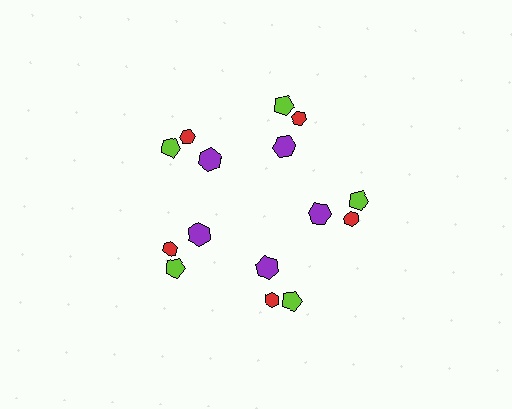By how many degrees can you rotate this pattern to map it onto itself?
The pattern maps onto itself every 72 degrees of rotation.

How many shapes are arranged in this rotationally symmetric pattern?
There are 15 shapes, arranged in 5 groups of 3.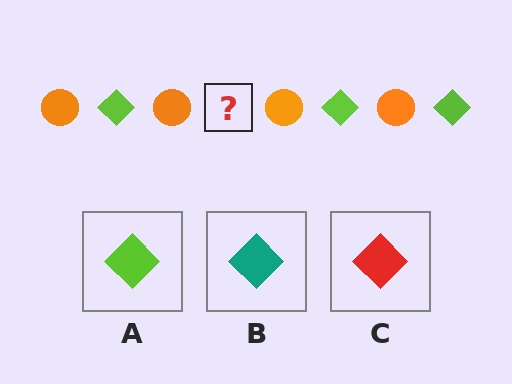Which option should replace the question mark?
Option A.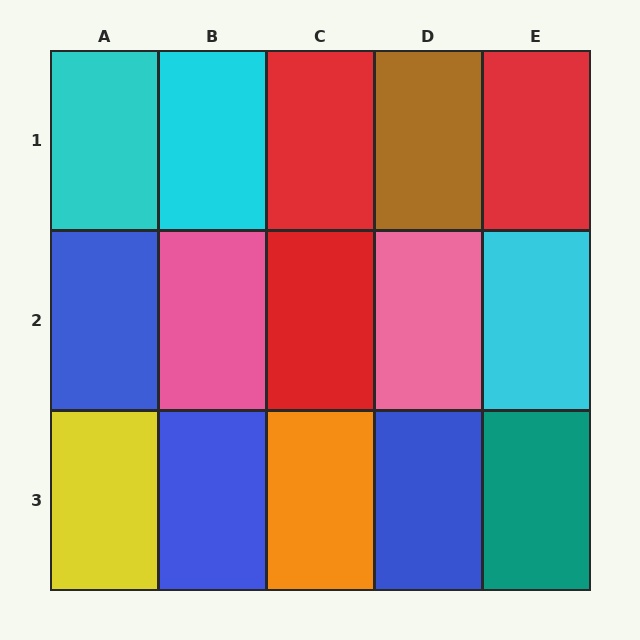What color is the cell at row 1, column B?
Cyan.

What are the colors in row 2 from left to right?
Blue, pink, red, pink, cyan.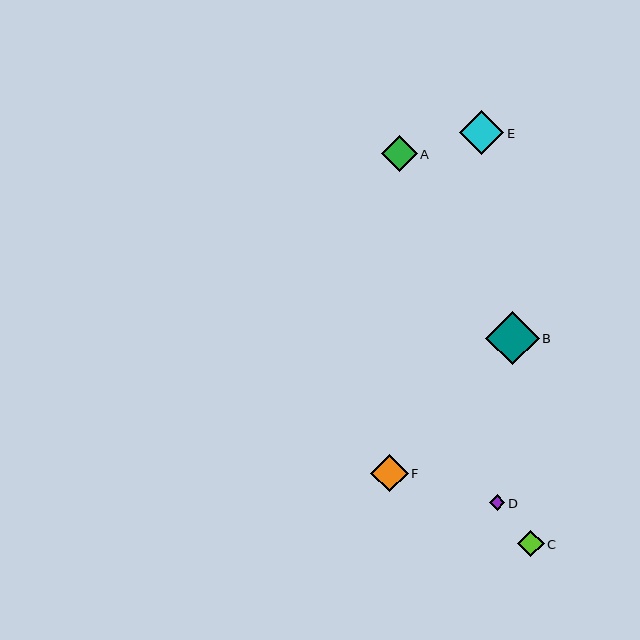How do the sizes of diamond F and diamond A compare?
Diamond F and diamond A are approximately the same size.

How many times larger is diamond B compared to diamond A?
Diamond B is approximately 1.5 times the size of diamond A.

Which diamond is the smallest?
Diamond D is the smallest with a size of approximately 16 pixels.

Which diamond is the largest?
Diamond B is the largest with a size of approximately 54 pixels.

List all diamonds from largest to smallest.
From largest to smallest: B, E, F, A, C, D.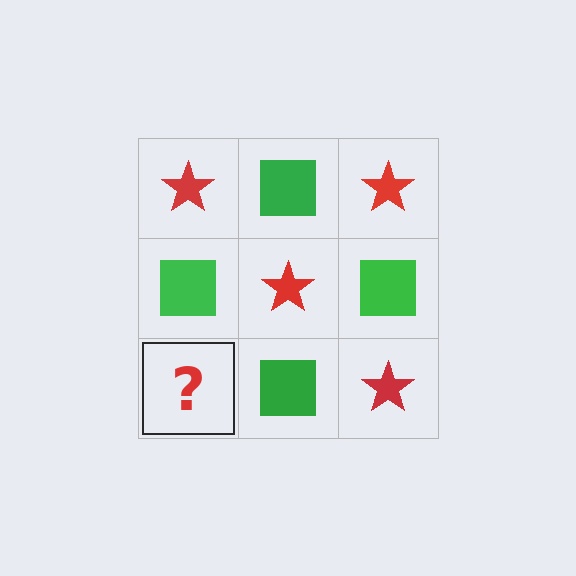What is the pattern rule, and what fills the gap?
The rule is that it alternates red star and green square in a checkerboard pattern. The gap should be filled with a red star.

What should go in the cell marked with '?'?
The missing cell should contain a red star.